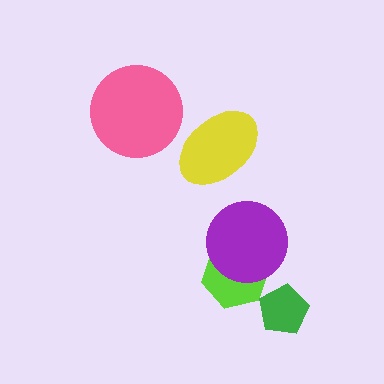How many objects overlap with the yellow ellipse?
0 objects overlap with the yellow ellipse.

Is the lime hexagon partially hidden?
Yes, it is partially covered by another shape.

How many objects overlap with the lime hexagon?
1 object overlaps with the lime hexagon.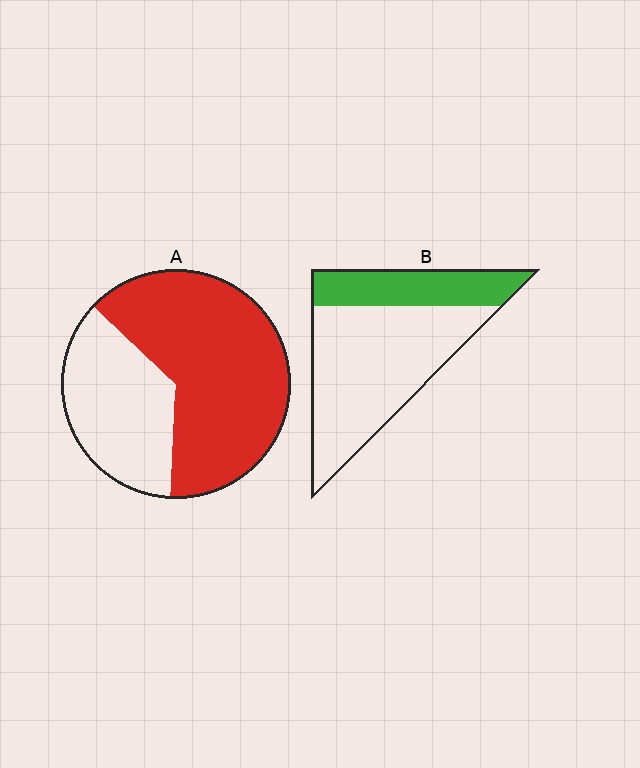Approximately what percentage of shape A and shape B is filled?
A is approximately 65% and B is approximately 30%.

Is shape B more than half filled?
No.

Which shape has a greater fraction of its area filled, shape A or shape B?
Shape A.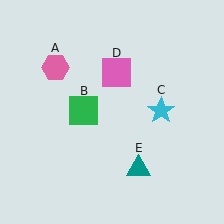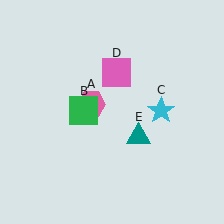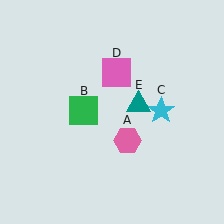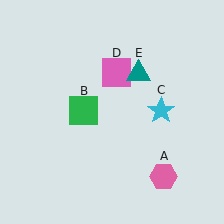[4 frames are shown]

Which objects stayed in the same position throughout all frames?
Green square (object B) and cyan star (object C) and pink square (object D) remained stationary.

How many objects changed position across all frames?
2 objects changed position: pink hexagon (object A), teal triangle (object E).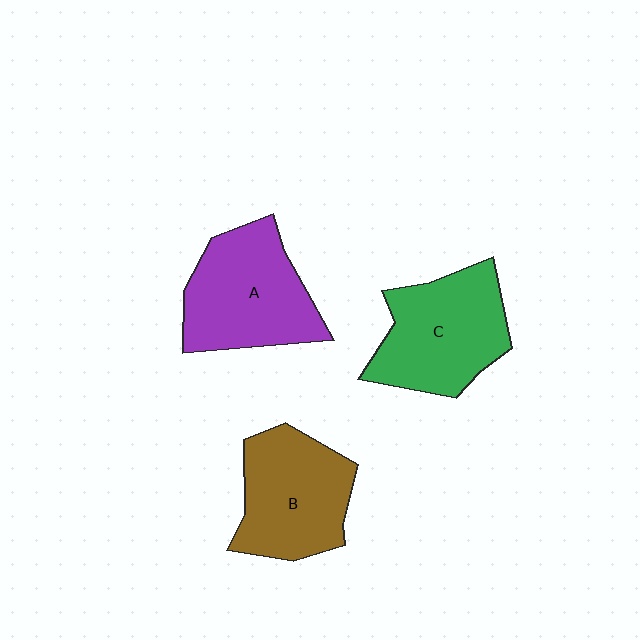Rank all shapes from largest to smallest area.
From largest to smallest: A (purple), C (green), B (brown).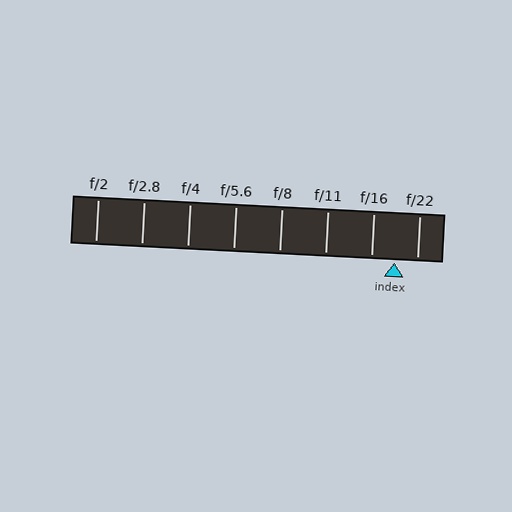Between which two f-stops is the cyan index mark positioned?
The index mark is between f/16 and f/22.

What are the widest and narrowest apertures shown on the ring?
The widest aperture shown is f/2 and the narrowest is f/22.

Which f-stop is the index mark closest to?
The index mark is closest to f/22.